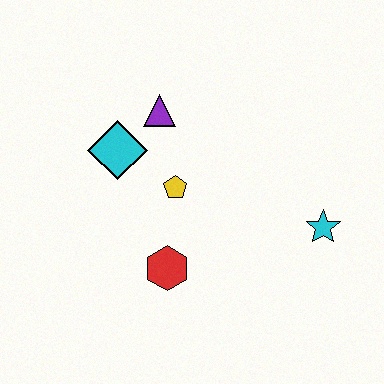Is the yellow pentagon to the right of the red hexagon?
Yes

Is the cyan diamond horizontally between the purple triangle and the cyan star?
No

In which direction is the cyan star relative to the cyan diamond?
The cyan star is to the right of the cyan diamond.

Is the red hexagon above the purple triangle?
No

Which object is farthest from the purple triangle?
The cyan star is farthest from the purple triangle.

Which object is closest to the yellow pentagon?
The cyan diamond is closest to the yellow pentagon.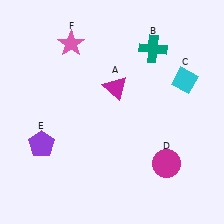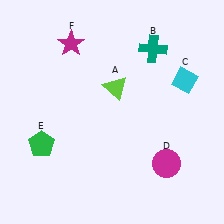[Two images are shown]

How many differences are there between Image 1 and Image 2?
There are 3 differences between the two images.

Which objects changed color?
A changed from magenta to lime. E changed from purple to green. F changed from pink to magenta.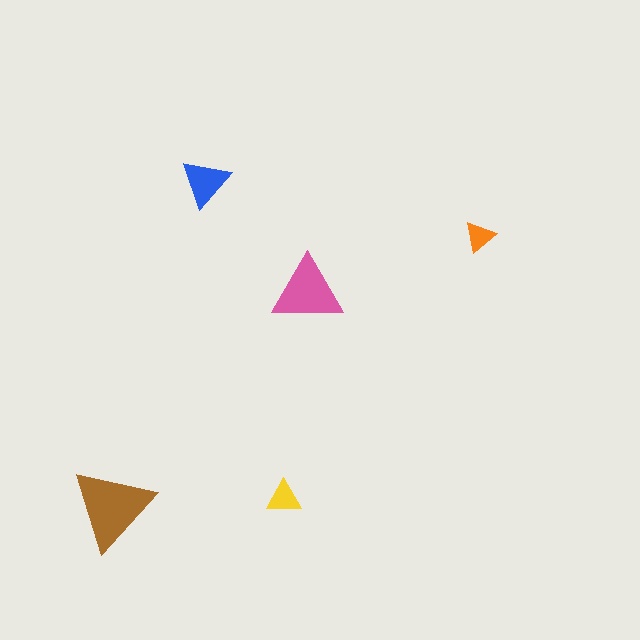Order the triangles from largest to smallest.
the brown one, the pink one, the blue one, the yellow one, the orange one.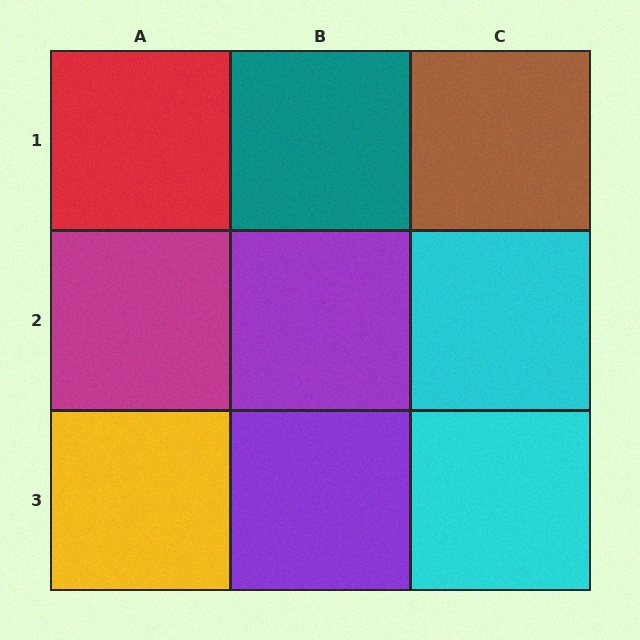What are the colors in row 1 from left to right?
Red, teal, brown.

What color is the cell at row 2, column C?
Cyan.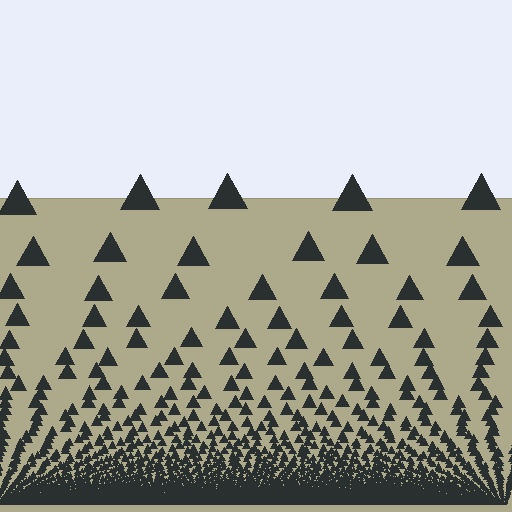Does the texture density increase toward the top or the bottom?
Density increases toward the bottom.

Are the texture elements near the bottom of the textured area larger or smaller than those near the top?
Smaller. The gradient is inverted — elements near the bottom are smaller and denser.